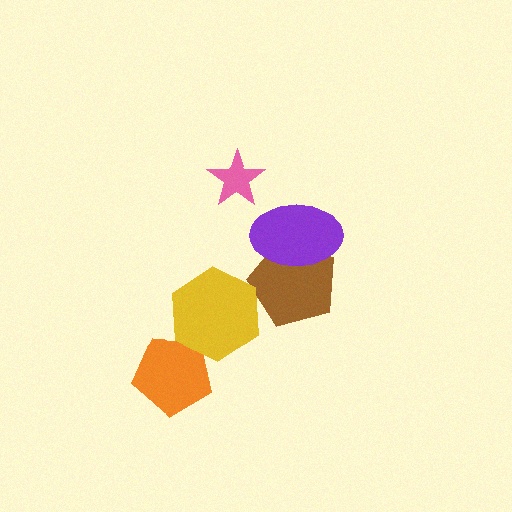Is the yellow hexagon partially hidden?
No, no other shape covers it.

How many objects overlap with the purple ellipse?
1 object overlaps with the purple ellipse.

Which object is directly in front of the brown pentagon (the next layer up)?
The yellow hexagon is directly in front of the brown pentagon.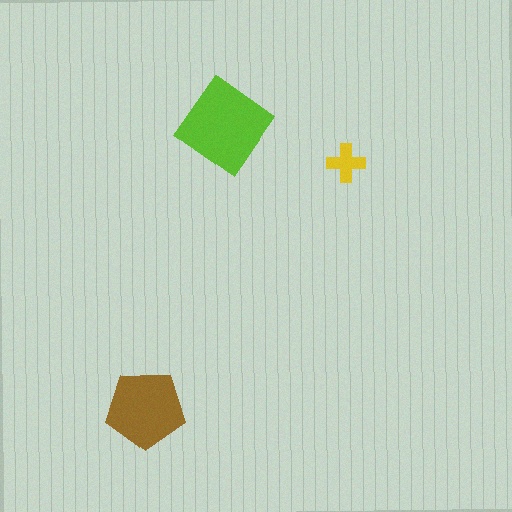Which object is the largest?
The lime diamond.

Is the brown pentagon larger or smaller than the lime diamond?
Smaller.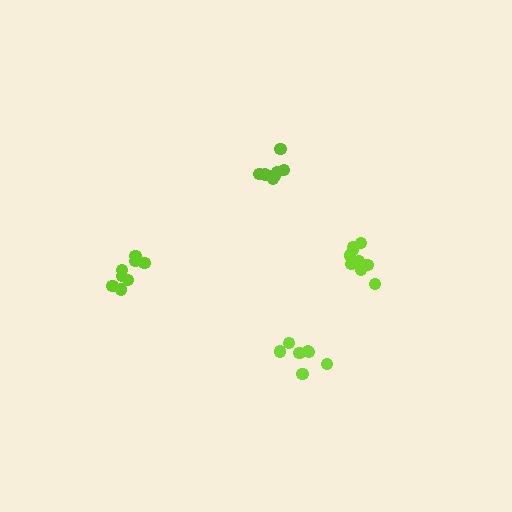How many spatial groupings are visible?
There are 4 spatial groupings.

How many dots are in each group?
Group 1: 7 dots, Group 2: 8 dots, Group 3: 9 dots, Group 4: 8 dots (32 total).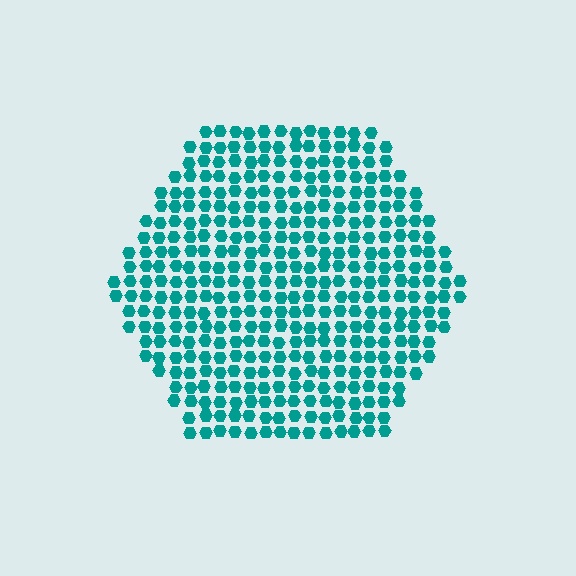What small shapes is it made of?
It is made of small hexagons.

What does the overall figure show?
The overall figure shows a hexagon.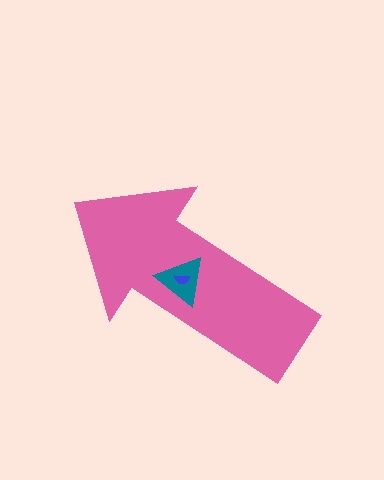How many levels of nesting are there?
3.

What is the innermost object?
The blue semicircle.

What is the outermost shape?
The pink arrow.